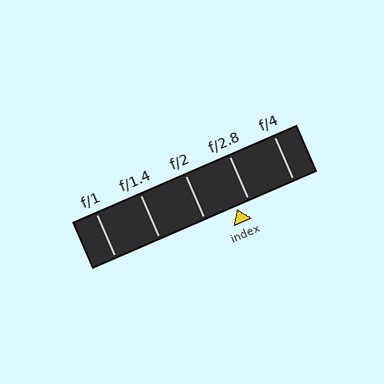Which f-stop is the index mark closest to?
The index mark is closest to f/2.8.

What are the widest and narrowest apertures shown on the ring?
The widest aperture shown is f/1 and the narrowest is f/4.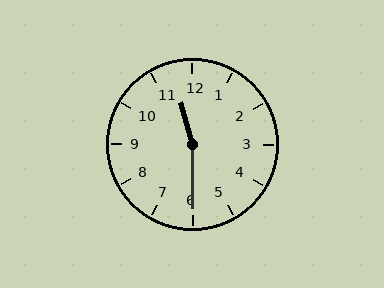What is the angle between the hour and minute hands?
Approximately 165 degrees.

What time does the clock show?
11:30.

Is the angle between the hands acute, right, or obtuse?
It is obtuse.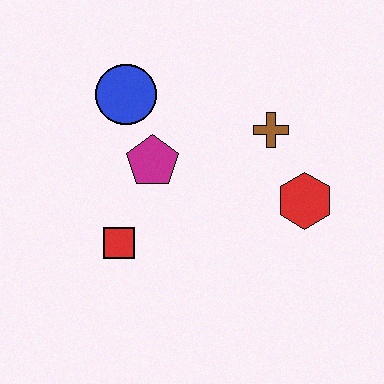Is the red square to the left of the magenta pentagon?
Yes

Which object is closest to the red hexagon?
The brown cross is closest to the red hexagon.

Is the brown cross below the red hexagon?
No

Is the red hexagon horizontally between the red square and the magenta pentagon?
No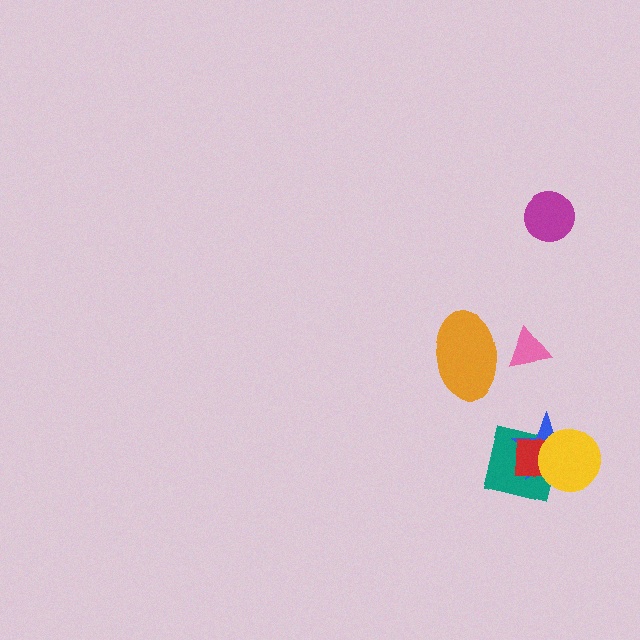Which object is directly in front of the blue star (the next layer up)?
The red square is directly in front of the blue star.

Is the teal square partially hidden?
Yes, it is partially covered by another shape.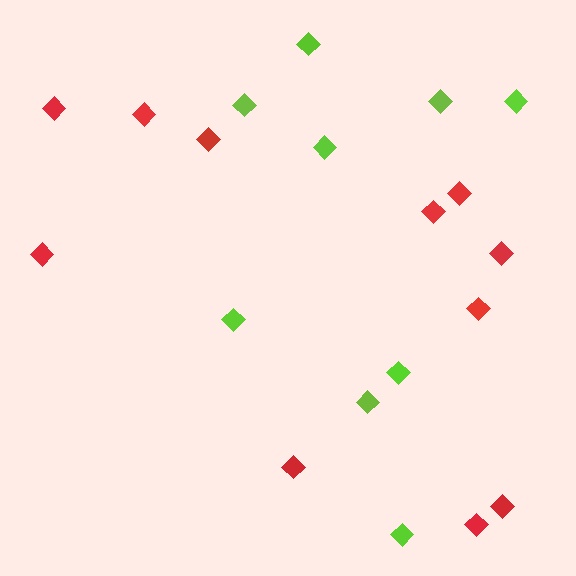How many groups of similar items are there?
There are 2 groups: one group of lime diamonds (9) and one group of red diamonds (11).